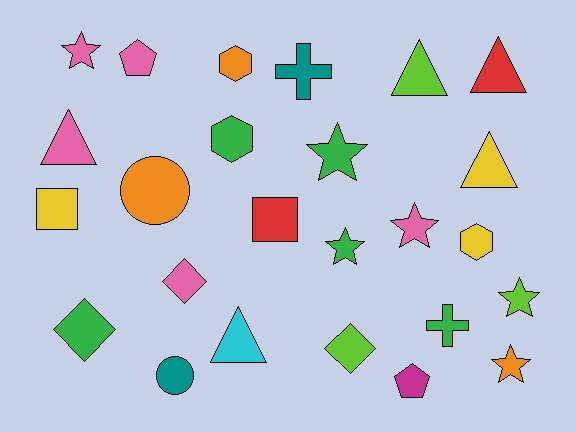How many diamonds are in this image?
There are 3 diamonds.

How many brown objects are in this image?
There are no brown objects.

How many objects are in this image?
There are 25 objects.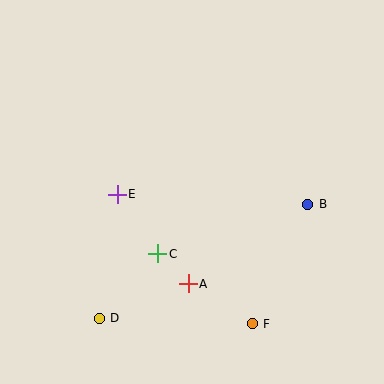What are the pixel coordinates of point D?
Point D is at (99, 318).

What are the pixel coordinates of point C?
Point C is at (158, 254).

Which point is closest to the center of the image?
Point C at (158, 254) is closest to the center.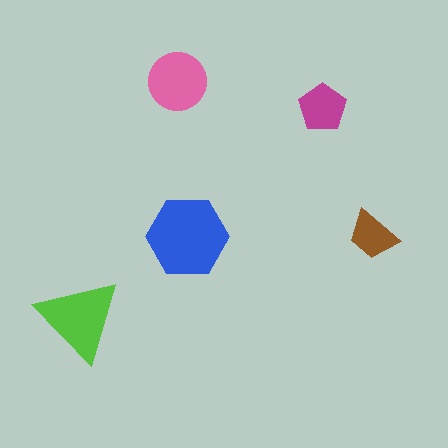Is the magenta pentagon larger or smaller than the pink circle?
Smaller.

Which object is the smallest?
The brown trapezoid.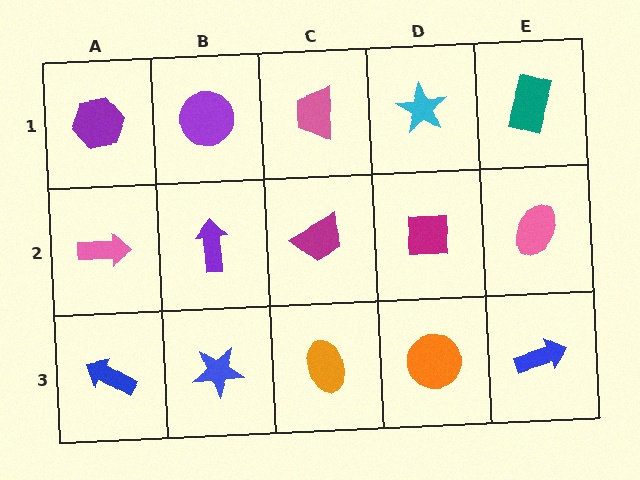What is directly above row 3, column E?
A pink ellipse.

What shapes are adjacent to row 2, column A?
A purple hexagon (row 1, column A), a blue arrow (row 3, column A), a purple arrow (row 2, column B).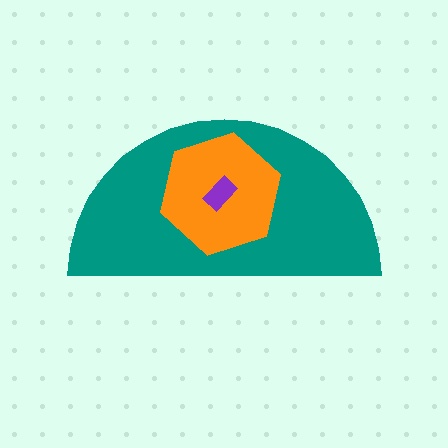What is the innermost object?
The purple rectangle.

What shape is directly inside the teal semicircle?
The orange hexagon.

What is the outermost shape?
The teal semicircle.